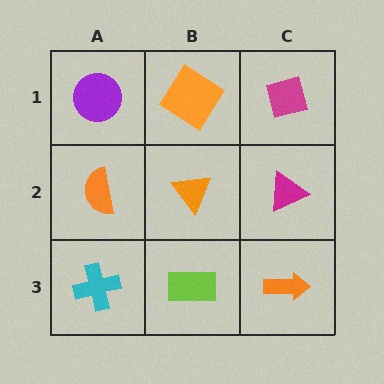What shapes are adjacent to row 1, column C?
A magenta triangle (row 2, column C), an orange diamond (row 1, column B).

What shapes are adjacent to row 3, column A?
An orange semicircle (row 2, column A), a lime rectangle (row 3, column B).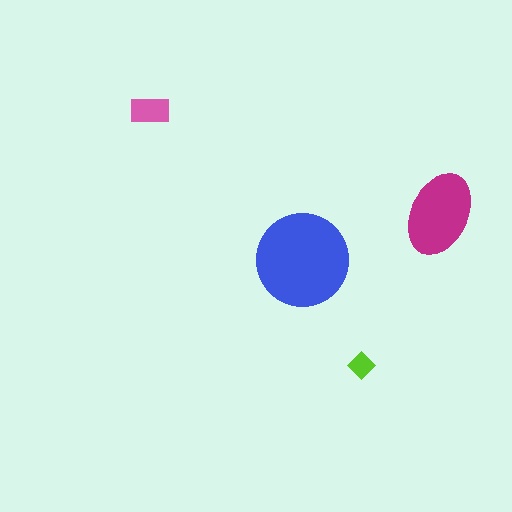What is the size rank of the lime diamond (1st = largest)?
4th.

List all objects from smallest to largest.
The lime diamond, the pink rectangle, the magenta ellipse, the blue circle.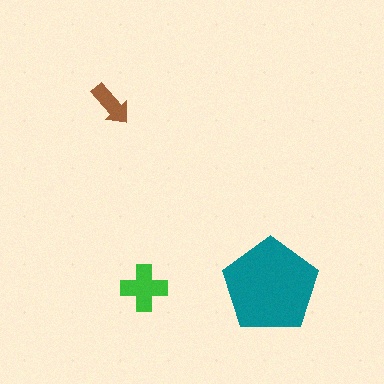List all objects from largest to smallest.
The teal pentagon, the green cross, the brown arrow.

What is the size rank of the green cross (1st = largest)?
2nd.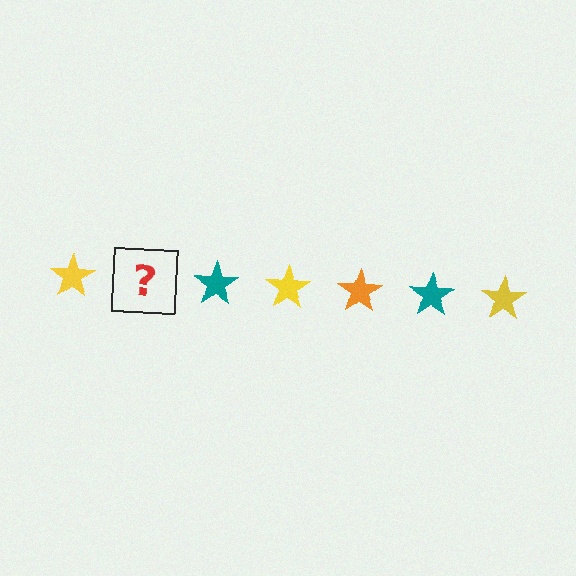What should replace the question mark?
The question mark should be replaced with an orange star.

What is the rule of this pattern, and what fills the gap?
The rule is that the pattern cycles through yellow, orange, teal stars. The gap should be filled with an orange star.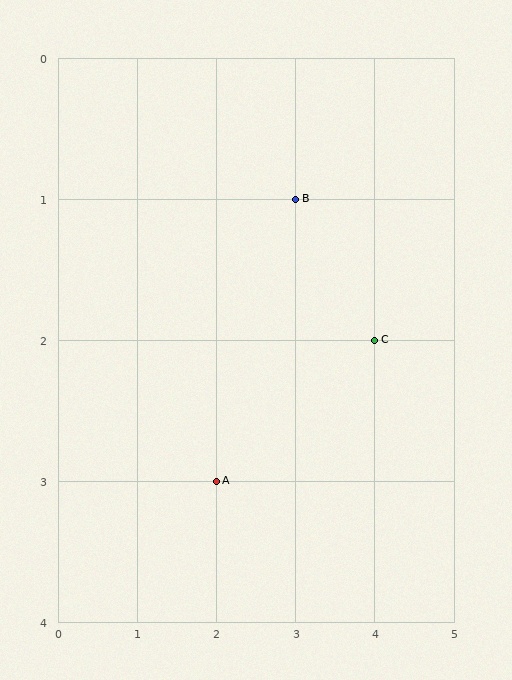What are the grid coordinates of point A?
Point A is at grid coordinates (2, 3).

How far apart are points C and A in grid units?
Points C and A are 2 columns and 1 row apart (about 2.2 grid units diagonally).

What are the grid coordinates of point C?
Point C is at grid coordinates (4, 2).